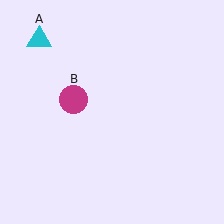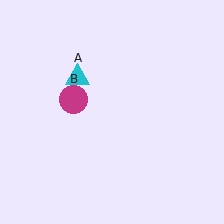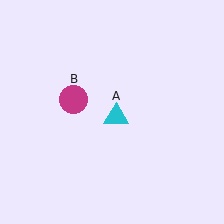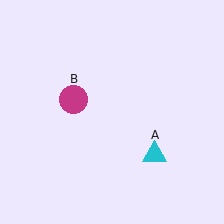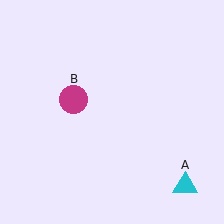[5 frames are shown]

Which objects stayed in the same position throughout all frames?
Magenta circle (object B) remained stationary.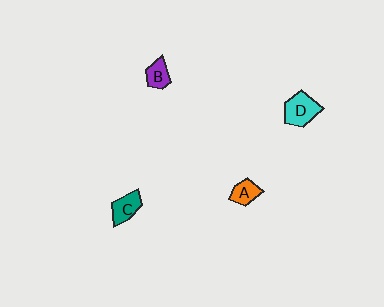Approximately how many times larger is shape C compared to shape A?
Approximately 1.2 times.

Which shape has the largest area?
Shape D (cyan).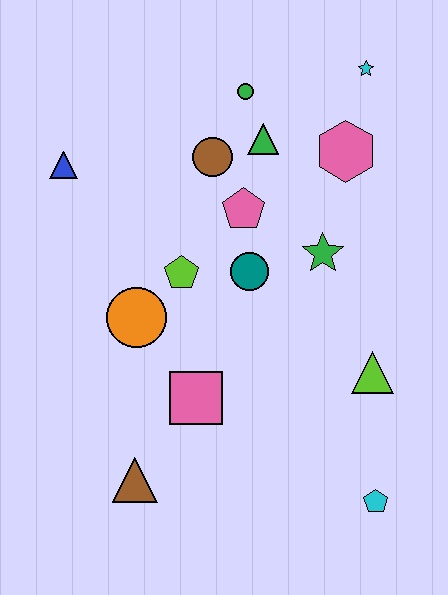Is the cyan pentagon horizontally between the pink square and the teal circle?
No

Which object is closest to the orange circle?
The lime pentagon is closest to the orange circle.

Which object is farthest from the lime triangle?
The blue triangle is farthest from the lime triangle.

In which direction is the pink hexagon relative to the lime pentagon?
The pink hexagon is to the right of the lime pentagon.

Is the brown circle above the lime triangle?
Yes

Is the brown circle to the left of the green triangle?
Yes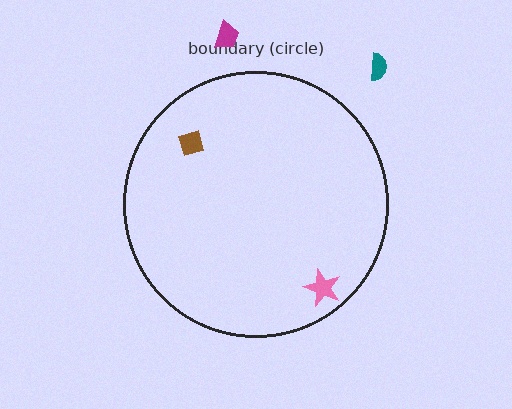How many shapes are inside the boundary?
2 inside, 2 outside.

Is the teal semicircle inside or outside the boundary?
Outside.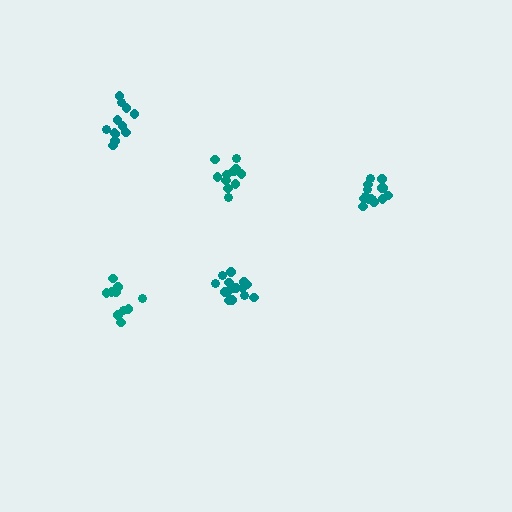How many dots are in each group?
Group 1: 15 dots, Group 2: 15 dots, Group 3: 11 dots, Group 4: 12 dots, Group 5: 11 dots (64 total).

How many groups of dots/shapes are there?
There are 5 groups.